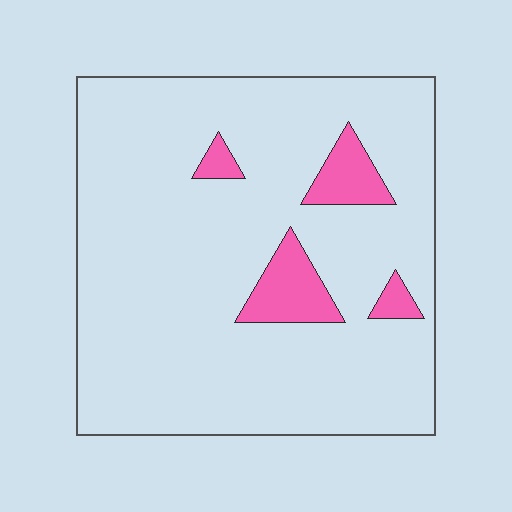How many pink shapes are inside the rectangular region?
4.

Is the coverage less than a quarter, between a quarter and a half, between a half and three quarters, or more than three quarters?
Less than a quarter.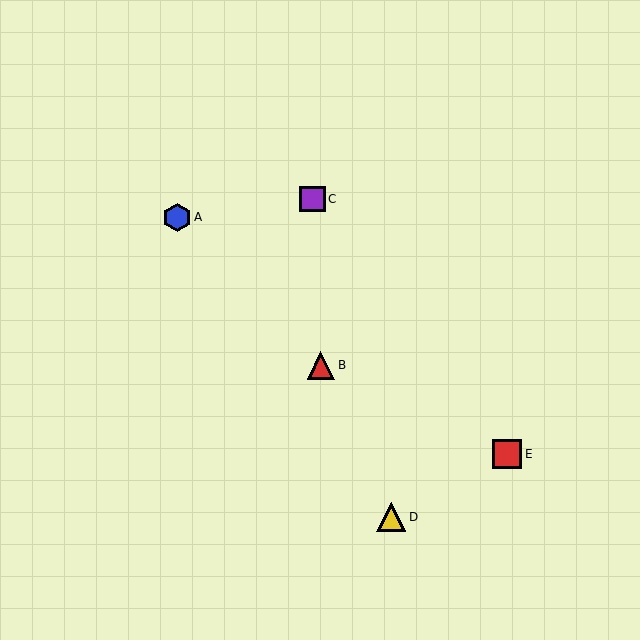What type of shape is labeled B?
Shape B is a red triangle.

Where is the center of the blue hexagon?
The center of the blue hexagon is at (177, 217).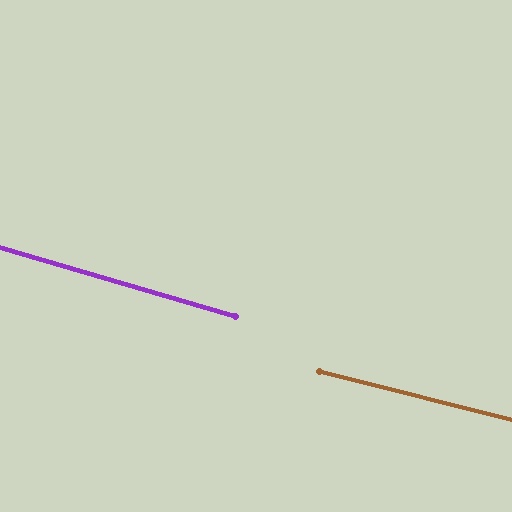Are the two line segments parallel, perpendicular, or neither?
Parallel — their directions differ by only 2.0°.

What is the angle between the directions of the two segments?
Approximately 2 degrees.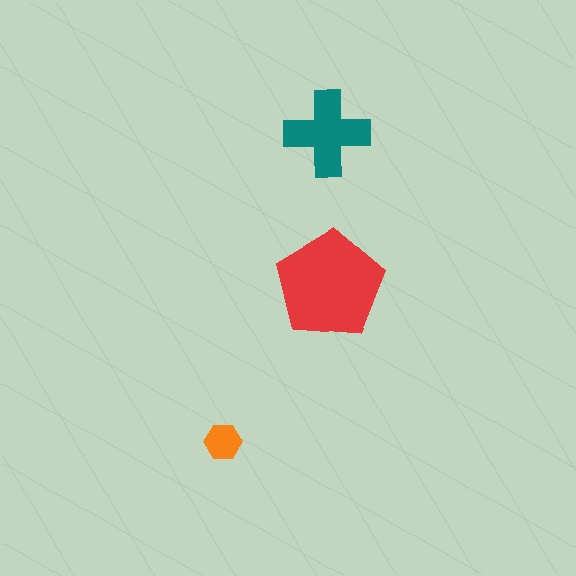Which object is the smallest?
The orange hexagon.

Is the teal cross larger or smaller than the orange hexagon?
Larger.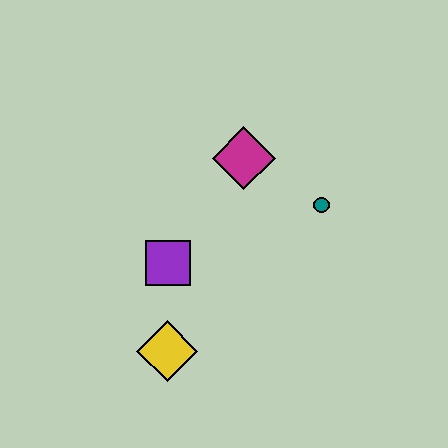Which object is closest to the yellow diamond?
The purple square is closest to the yellow diamond.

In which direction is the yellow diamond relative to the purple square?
The yellow diamond is below the purple square.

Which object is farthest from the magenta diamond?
The yellow diamond is farthest from the magenta diamond.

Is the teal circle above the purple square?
Yes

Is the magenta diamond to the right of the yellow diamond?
Yes